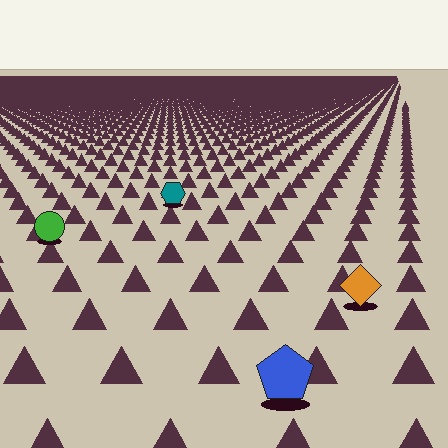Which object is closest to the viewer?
The blue pentagon is closest. The texture marks near it are larger and more spread out.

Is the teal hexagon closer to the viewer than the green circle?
No. The green circle is closer — you can tell from the texture gradient: the ground texture is coarser near it.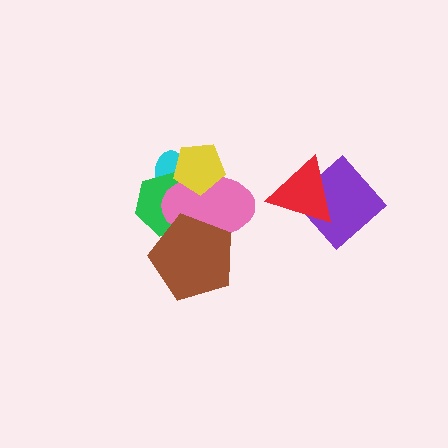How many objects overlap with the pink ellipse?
4 objects overlap with the pink ellipse.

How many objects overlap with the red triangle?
1 object overlaps with the red triangle.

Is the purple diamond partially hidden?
Yes, it is partially covered by another shape.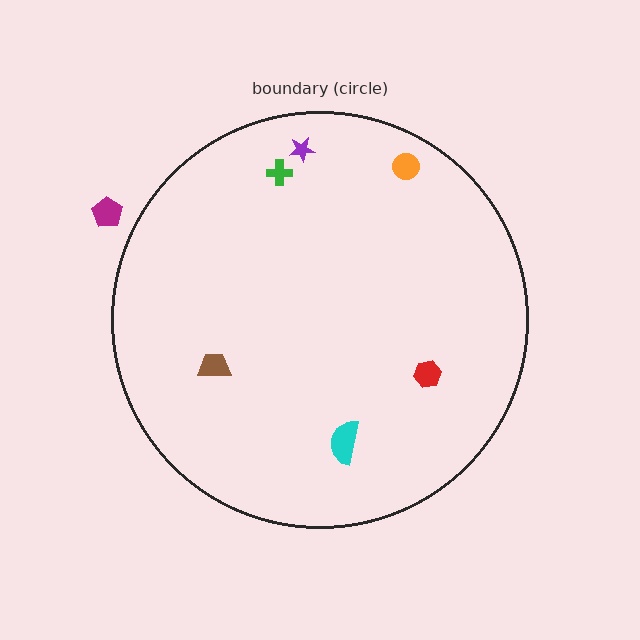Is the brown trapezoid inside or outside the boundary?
Inside.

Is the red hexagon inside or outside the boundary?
Inside.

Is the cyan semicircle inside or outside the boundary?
Inside.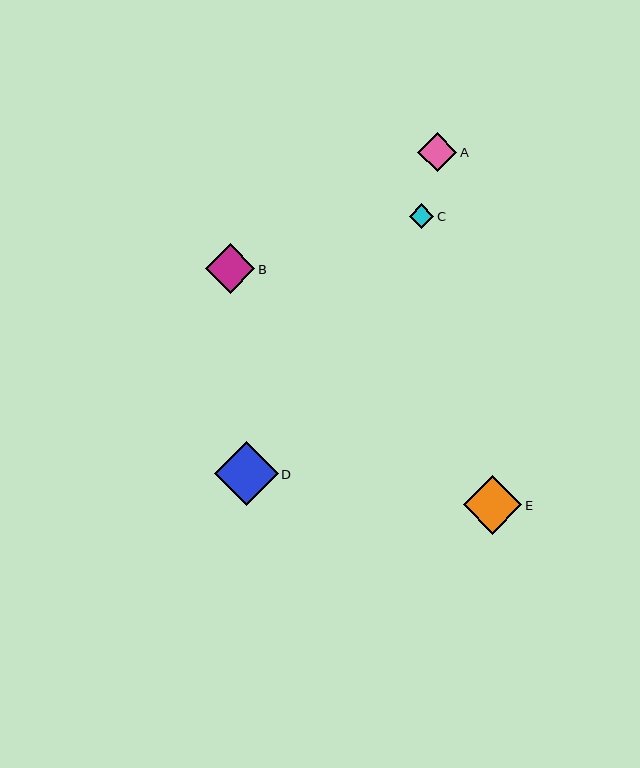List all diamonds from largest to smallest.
From largest to smallest: D, E, B, A, C.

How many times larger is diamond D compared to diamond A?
Diamond D is approximately 1.6 times the size of diamond A.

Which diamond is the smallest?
Diamond C is the smallest with a size of approximately 24 pixels.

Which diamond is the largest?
Diamond D is the largest with a size of approximately 64 pixels.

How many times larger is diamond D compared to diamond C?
Diamond D is approximately 2.6 times the size of diamond C.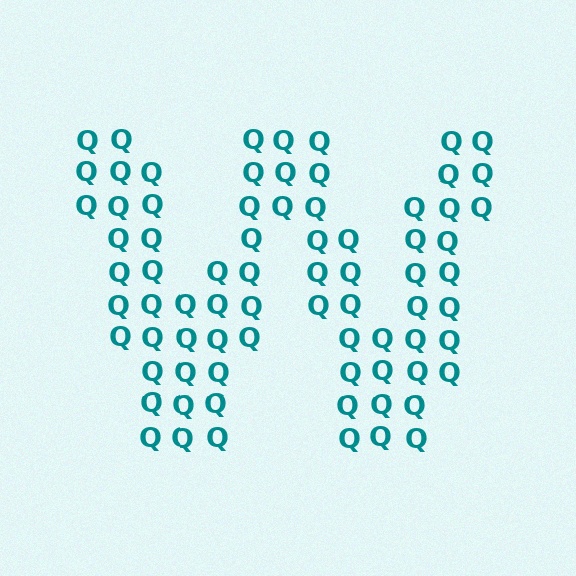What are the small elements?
The small elements are letter Q's.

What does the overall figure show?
The overall figure shows the letter W.